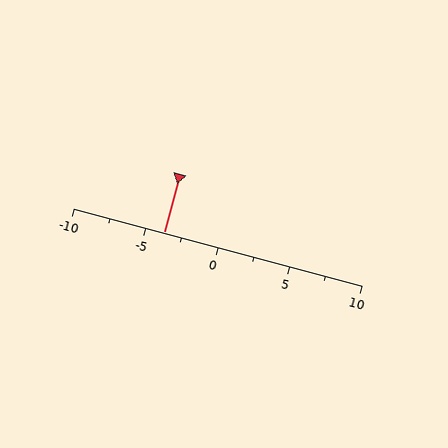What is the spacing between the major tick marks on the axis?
The major ticks are spaced 5 apart.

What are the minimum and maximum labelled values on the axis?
The axis runs from -10 to 10.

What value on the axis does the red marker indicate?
The marker indicates approximately -3.8.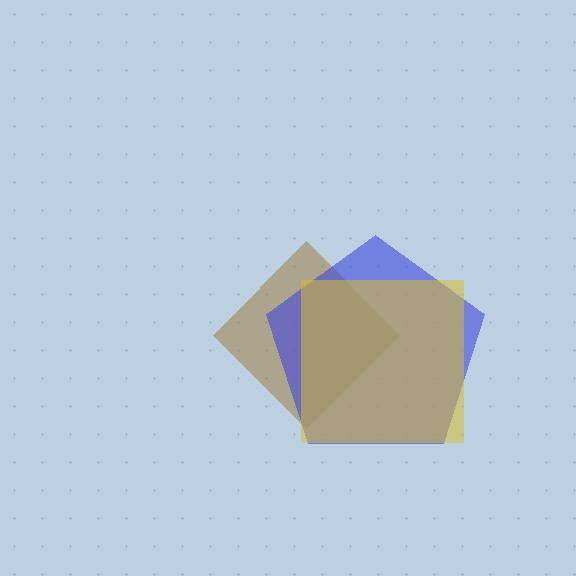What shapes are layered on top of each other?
The layered shapes are: a brown diamond, a blue pentagon, a yellow square.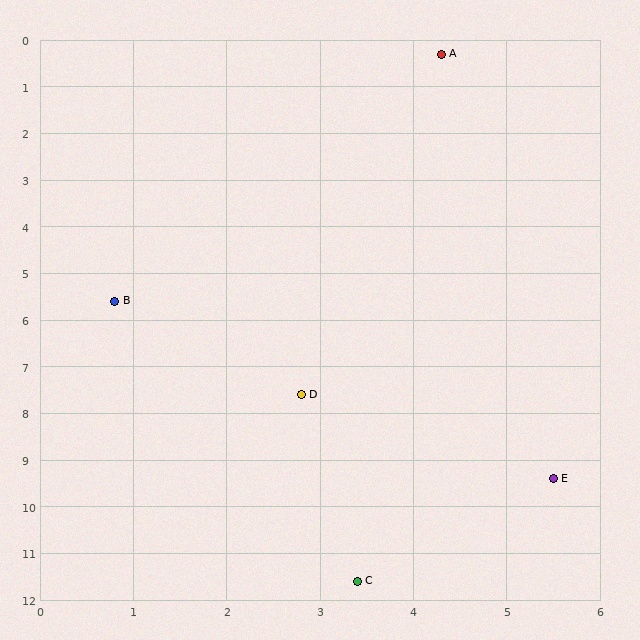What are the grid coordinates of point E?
Point E is at approximately (5.5, 9.4).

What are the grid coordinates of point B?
Point B is at approximately (0.8, 5.6).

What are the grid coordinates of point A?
Point A is at approximately (4.3, 0.3).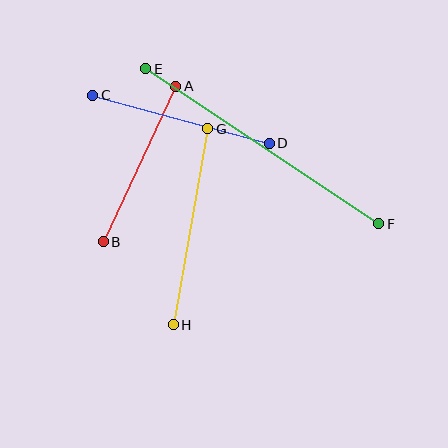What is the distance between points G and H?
The distance is approximately 199 pixels.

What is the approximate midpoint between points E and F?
The midpoint is at approximately (262, 146) pixels.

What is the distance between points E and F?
The distance is approximately 280 pixels.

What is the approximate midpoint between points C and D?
The midpoint is at approximately (181, 119) pixels.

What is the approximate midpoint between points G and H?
The midpoint is at approximately (191, 227) pixels.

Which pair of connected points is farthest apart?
Points E and F are farthest apart.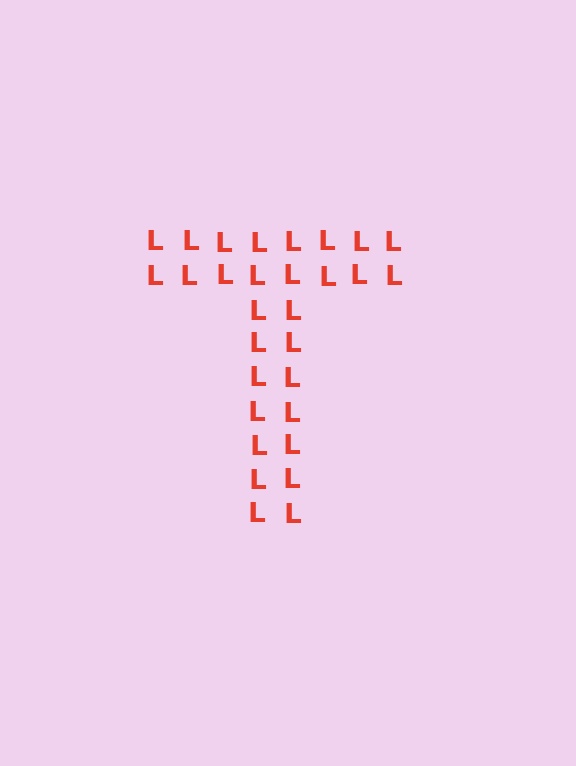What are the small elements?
The small elements are letter L's.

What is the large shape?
The large shape is the letter T.